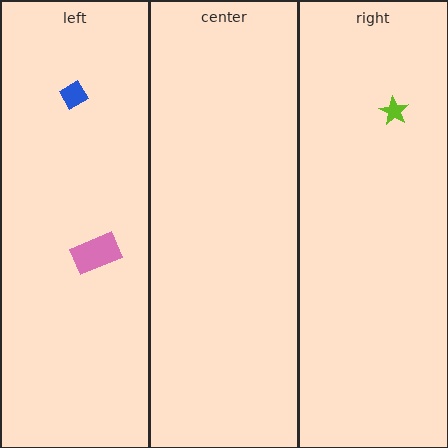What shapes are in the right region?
The lime star.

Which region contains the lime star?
The right region.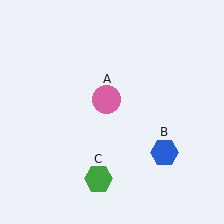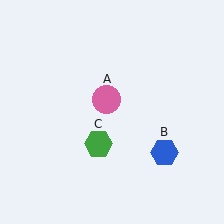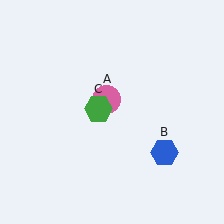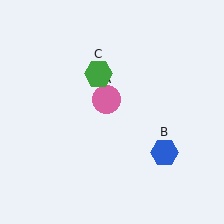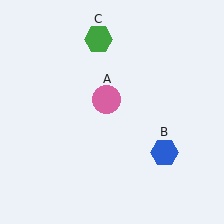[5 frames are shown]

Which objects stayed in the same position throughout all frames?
Pink circle (object A) and blue hexagon (object B) remained stationary.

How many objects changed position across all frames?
1 object changed position: green hexagon (object C).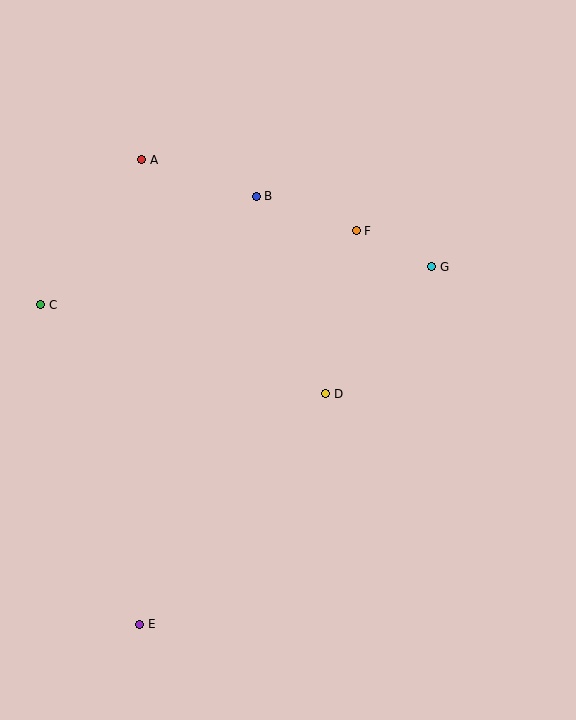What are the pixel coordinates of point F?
Point F is at (356, 231).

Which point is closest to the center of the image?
Point D at (326, 394) is closest to the center.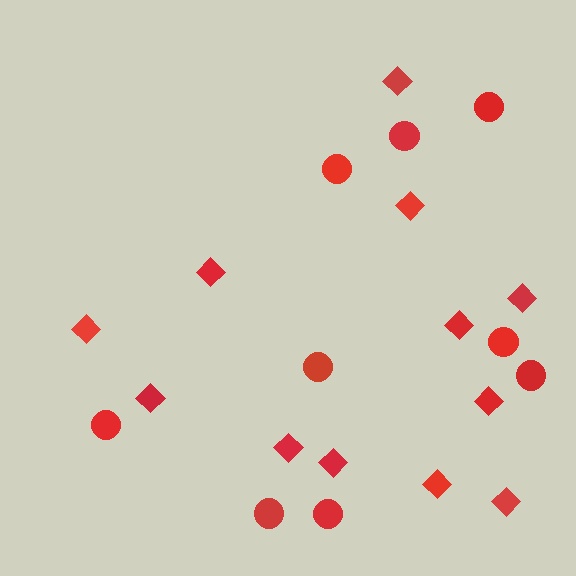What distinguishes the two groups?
There are 2 groups: one group of circles (9) and one group of diamonds (12).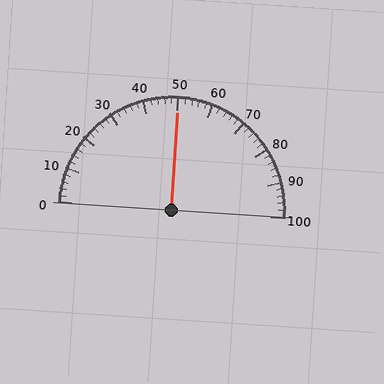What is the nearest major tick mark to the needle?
The nearest major tick mark is 50.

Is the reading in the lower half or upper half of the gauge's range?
The reading is in the upper half of the range (0 to 100).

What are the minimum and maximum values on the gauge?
The gauge ranges from 0 to 100.